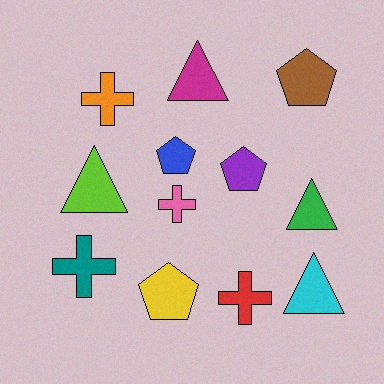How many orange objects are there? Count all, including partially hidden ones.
There is 1 orange object.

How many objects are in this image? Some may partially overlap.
There are 12 objects.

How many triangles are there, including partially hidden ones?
There are 4 triangles.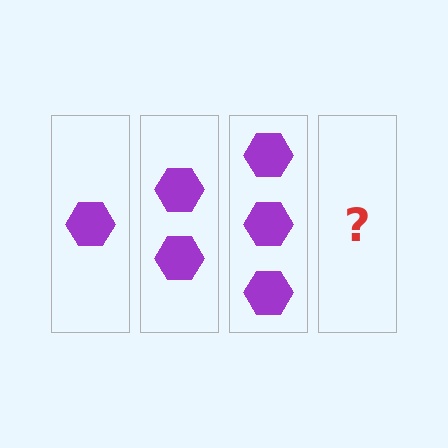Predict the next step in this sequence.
The next step is 4 hexagons.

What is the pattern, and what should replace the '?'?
The pattern is that each step adds one more hexagon. The '?' should be 4 hexagons.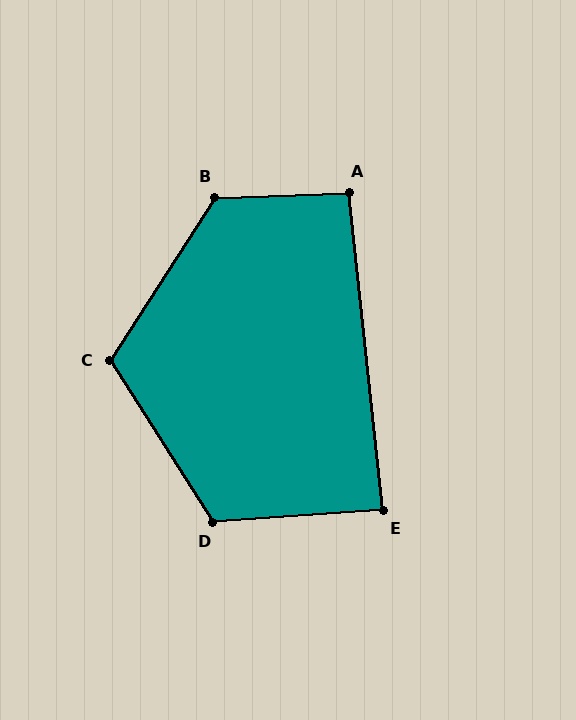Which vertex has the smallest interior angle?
E, at approximately 88 degrees.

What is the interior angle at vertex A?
Approximately 94 degrees (approximately right).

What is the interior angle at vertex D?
Approximately 119 degrees (obtuse).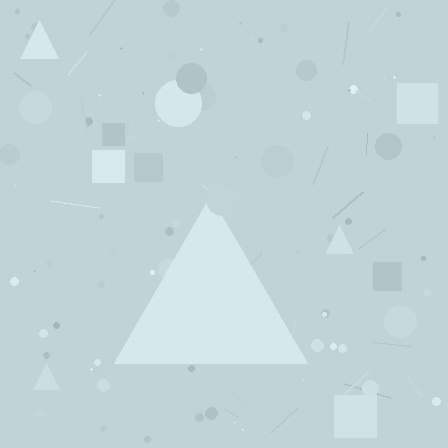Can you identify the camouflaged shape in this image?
The camouflaged shape is a triangle.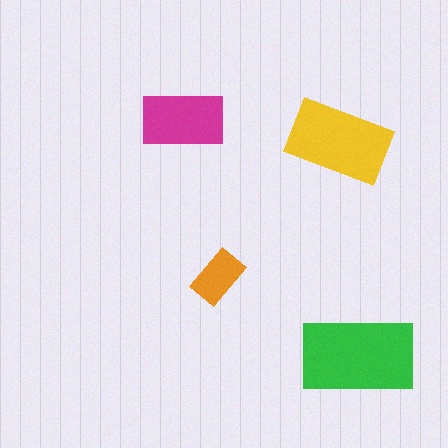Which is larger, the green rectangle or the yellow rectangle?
The green one.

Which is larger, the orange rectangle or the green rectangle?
The green one.